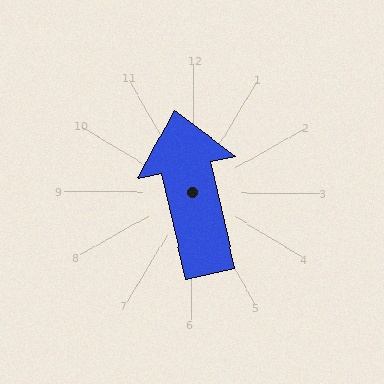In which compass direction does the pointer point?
North.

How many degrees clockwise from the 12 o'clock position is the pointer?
Approximately 347 degrees.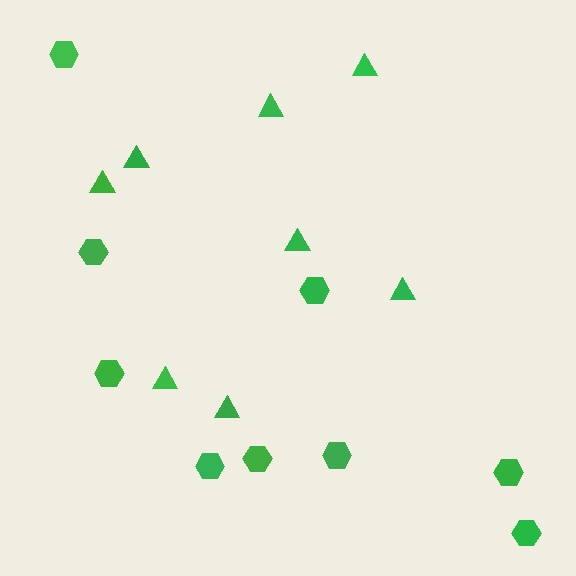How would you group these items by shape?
There are 2 groups: one group of triangles (8) and one group of hexagons (9).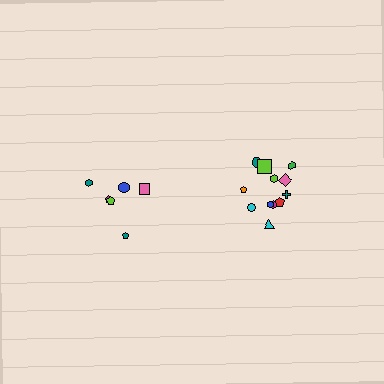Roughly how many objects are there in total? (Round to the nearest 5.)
Roughly 20 objects in total.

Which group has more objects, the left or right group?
The right group.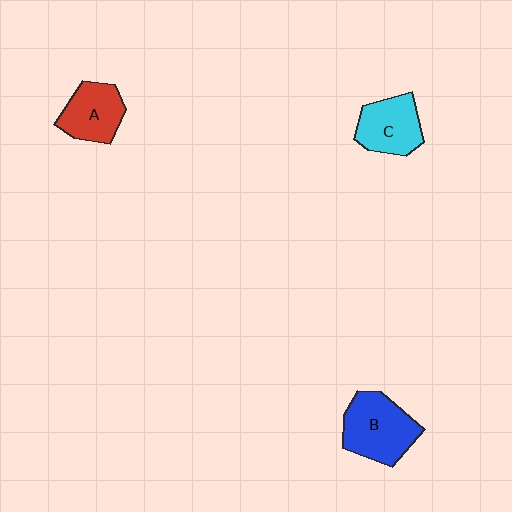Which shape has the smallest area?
Shape A (red).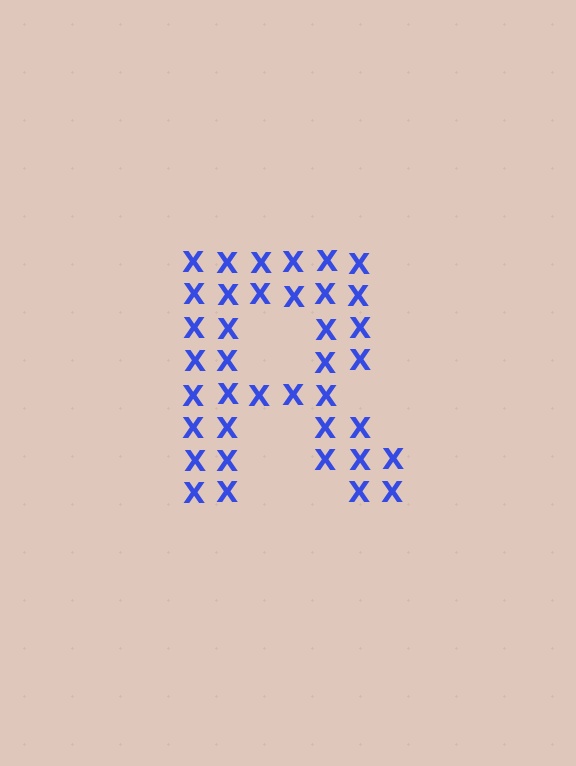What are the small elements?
The small elements are letter X's.